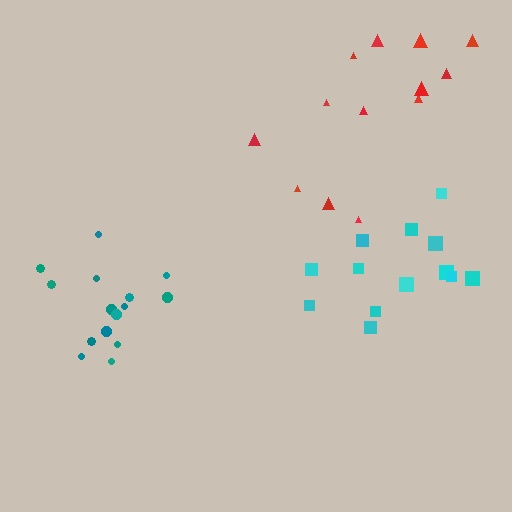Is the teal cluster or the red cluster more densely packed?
Teal.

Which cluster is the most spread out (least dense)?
Red.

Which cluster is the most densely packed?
Teal.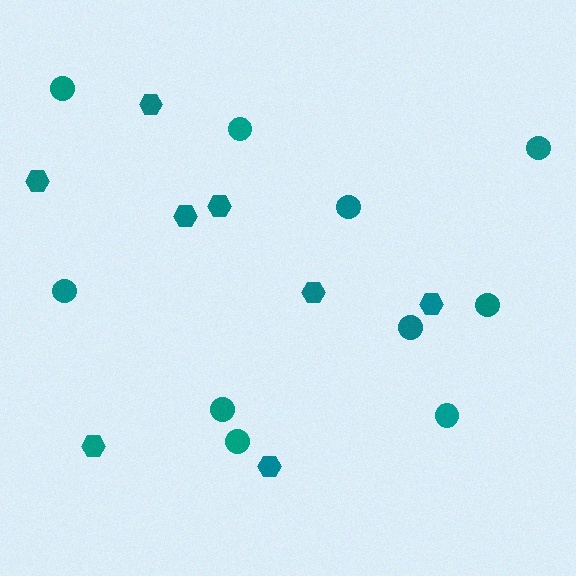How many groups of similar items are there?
There are 2 groups: one group of circles (10) and one group of hexagons (8).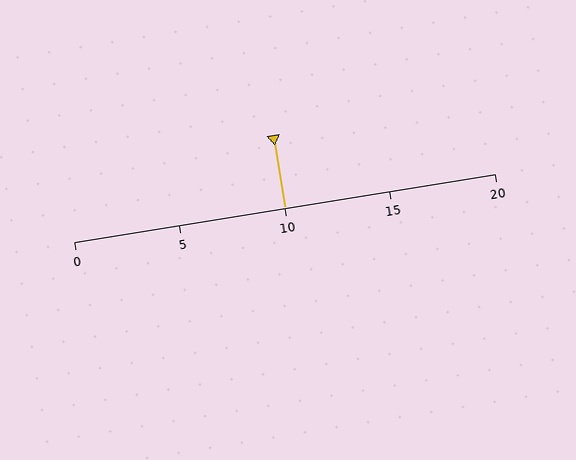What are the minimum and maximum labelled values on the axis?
The axis runs from 0 to 20.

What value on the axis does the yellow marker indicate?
The marker indicates approximately 10.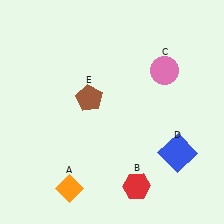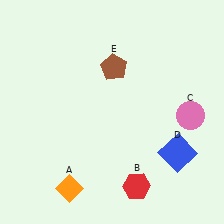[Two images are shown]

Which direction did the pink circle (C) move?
The pink circle (C) moved down.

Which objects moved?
The objects that moved are: the pink circle (C), the brown pentagon (E).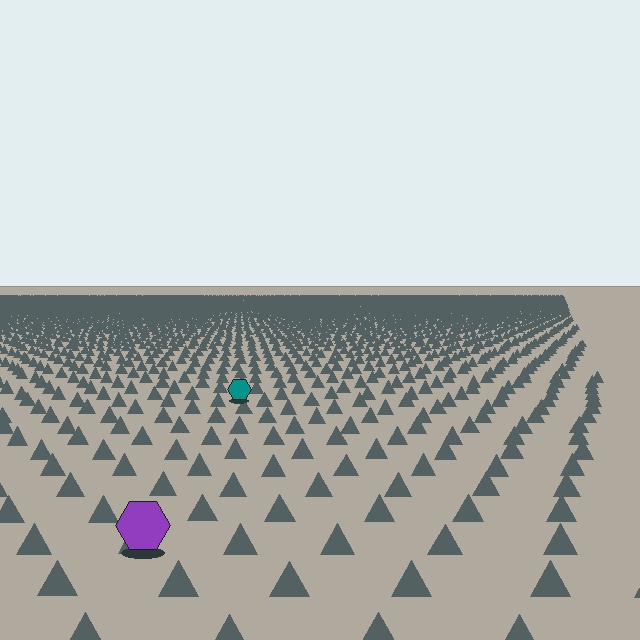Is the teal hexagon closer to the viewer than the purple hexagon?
No. The purple hexagon is closer — you can tell from the texture gradient: the ground texture is coarser near it.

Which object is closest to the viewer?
The purple hexagon is closest. The texture marks near it are larger and more spread out.